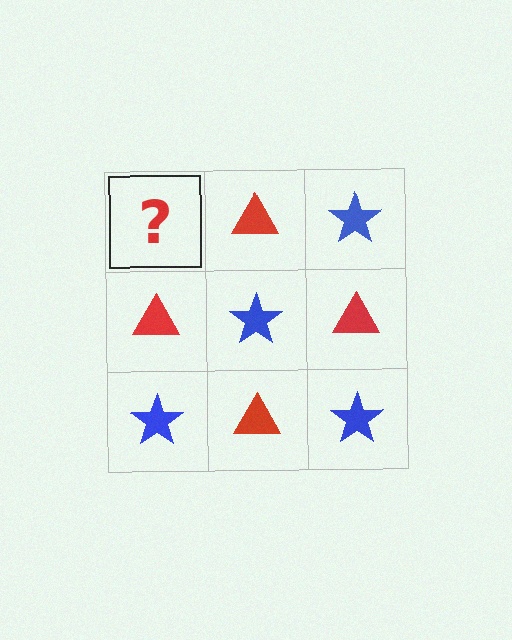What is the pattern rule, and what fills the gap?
The rule is that it alternates blue star and red triangle in a checkerboard pattern. The gap should be filled with a blue star.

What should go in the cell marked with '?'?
The missing cell should contain a blue star.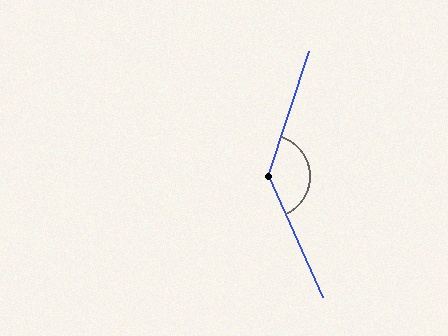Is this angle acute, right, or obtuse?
It is obtuse.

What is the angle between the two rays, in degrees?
Approximately 137 degrees.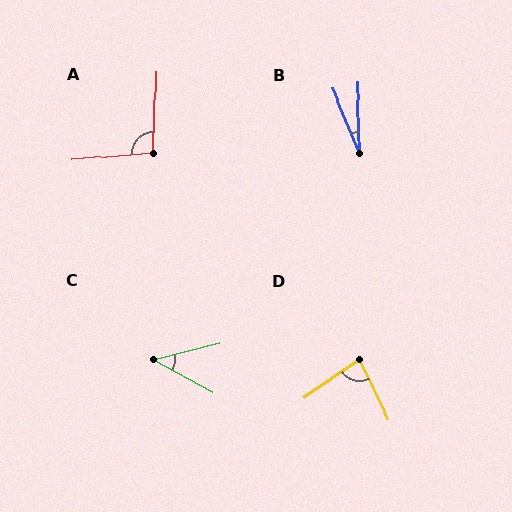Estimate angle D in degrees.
Approximately 81 degrees.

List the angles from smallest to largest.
B (21°), C (43°), D (81°), A (97°).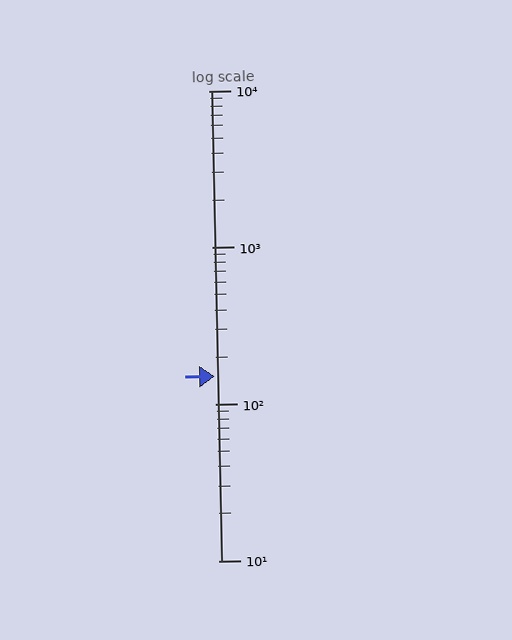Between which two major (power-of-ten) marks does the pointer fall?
The pointer is between 100 and 1000.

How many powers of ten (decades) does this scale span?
The scale spans 3 decades, from 10 to 10000.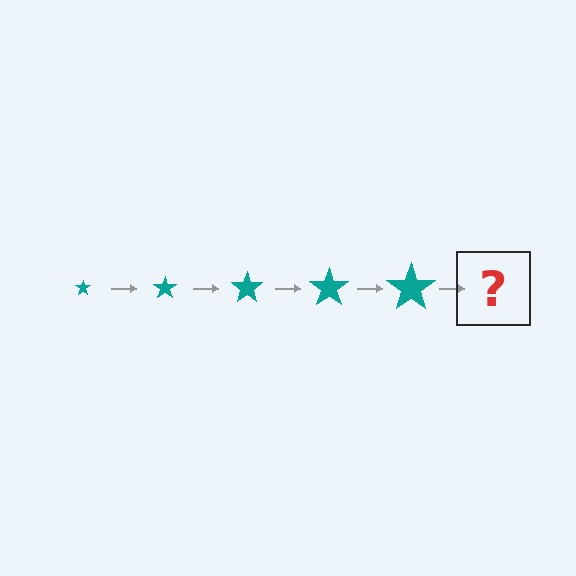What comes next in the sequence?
The next element should be a teal star, larger than the previous one.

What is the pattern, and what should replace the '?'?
The pattern is that the star gets progressively larger each step. The '?' should be a teal star, larger than the previous one.